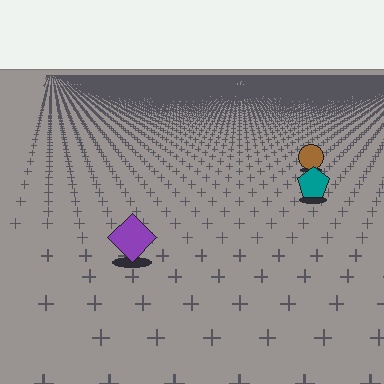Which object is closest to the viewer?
The purple diamond is closest. The texture marks near it are larger and more spread out.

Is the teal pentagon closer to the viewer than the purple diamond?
No. The purple diamond is closer — you can tell from the texture gradient: the ground texture is coarser near it.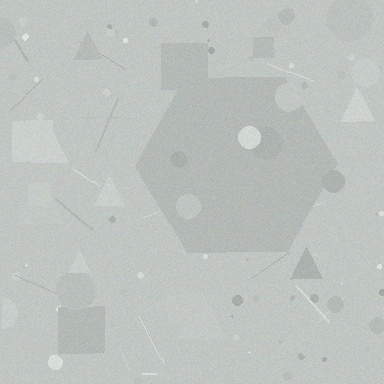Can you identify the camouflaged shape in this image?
The camouflaged shape is a hexagon.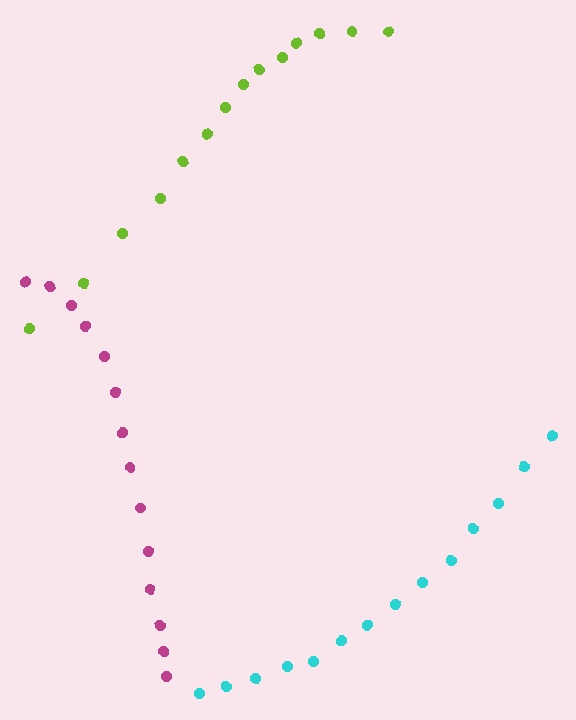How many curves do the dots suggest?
There are 3 distinct paths.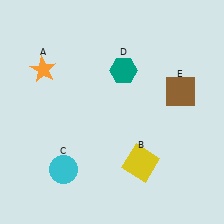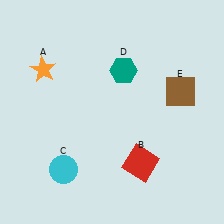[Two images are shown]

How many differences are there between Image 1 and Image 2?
There is 1 difference between the two images.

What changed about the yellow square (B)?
In Image 1, B is yellow. In Image 2, it changed to red.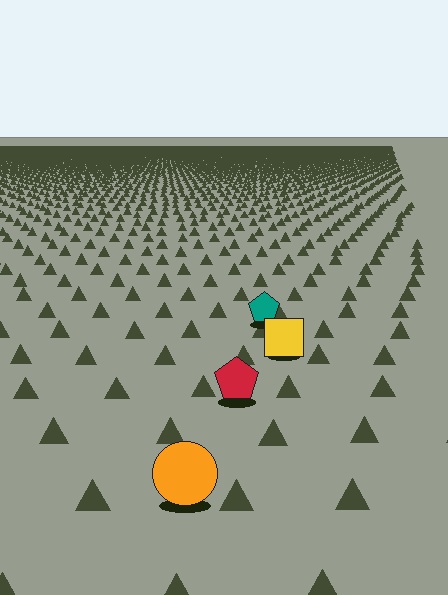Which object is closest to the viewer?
The orange circle is closest. The texture marks near it are larger and more spread out.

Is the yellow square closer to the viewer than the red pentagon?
No. The red pentagon is closer — you can tell from the texture gradient: the ground texture is coarser near it.